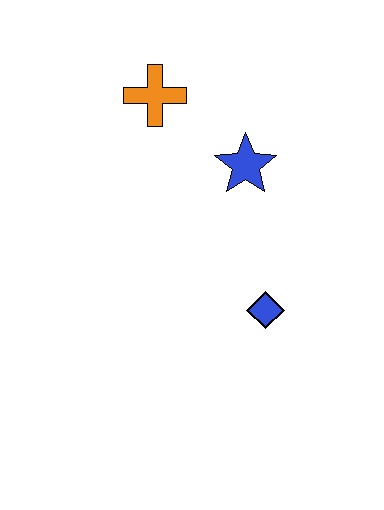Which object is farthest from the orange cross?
The blue diamond is farthest from the orange cross.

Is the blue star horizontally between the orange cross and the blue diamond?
Yes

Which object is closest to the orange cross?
The blue star is closest to the orange cross.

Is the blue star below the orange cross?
Yes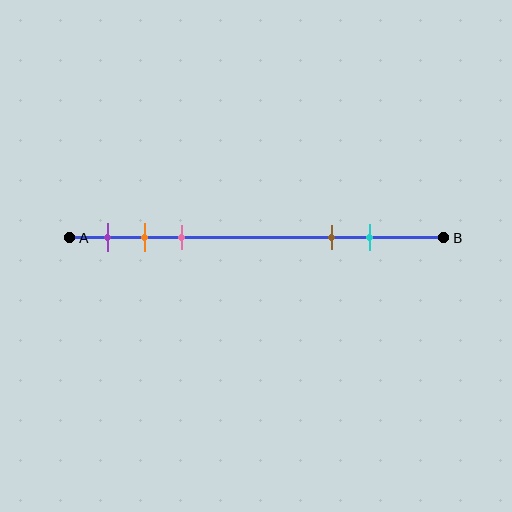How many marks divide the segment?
There are 5 marks dividing the segment.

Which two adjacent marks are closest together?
The orange and pink marks are the closest adjacent pair.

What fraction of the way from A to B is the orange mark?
The orange mark is approximately 20% (0.2) of the way from A to B.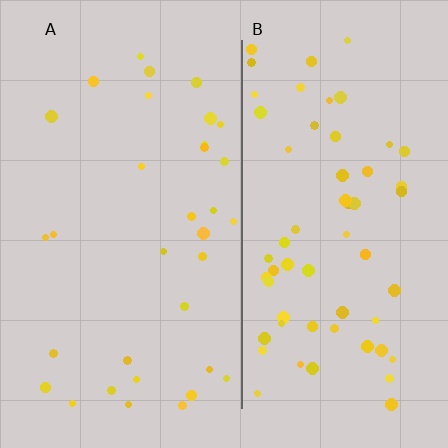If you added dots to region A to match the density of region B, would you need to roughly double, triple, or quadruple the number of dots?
Approximately double.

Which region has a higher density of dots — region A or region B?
B (the right).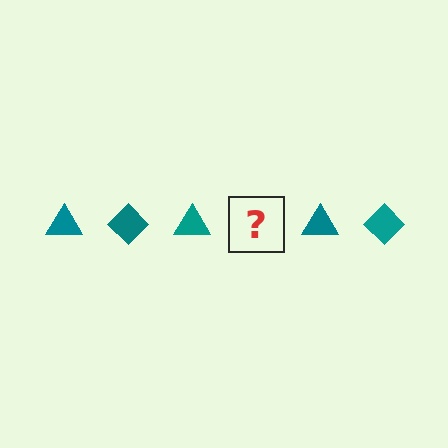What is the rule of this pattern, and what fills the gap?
The rule is that the pattern cycles through triangle, diamond shapes in teal. The gap should be filled with a teal diamond.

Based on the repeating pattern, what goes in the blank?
The blank should be a teal diamond.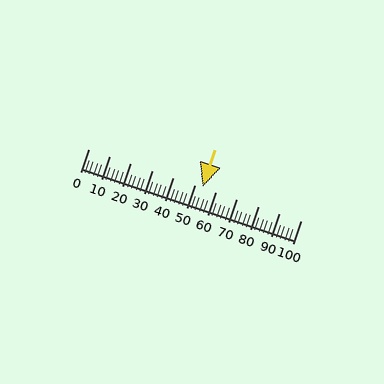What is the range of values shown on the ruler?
The ruler shows values from 0 to 100.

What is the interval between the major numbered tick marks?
The major tick marks are spaced 10 units apart.